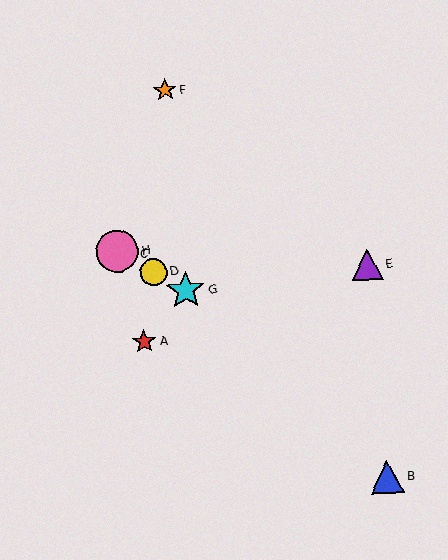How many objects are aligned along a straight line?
4 objects (C, D, G, H) are aligned along a straight line.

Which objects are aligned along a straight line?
Objects C, D, G, H are aligned along a straight line.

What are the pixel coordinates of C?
Object C is at (123, 255).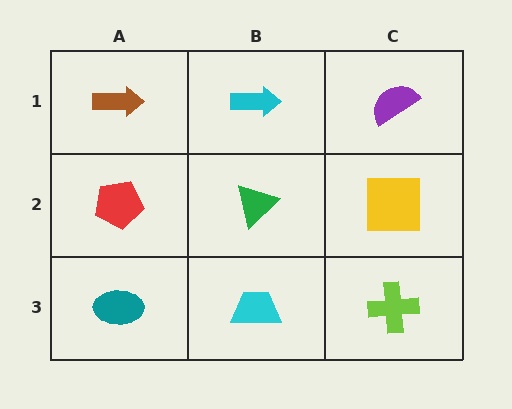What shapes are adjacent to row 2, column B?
A cyan arrow (row 1, column B), a cyan trapezoid (row 3, column B), a red pentagon (row 2, column A), a yellow square (row 2, column C).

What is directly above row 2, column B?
A cyan arrow.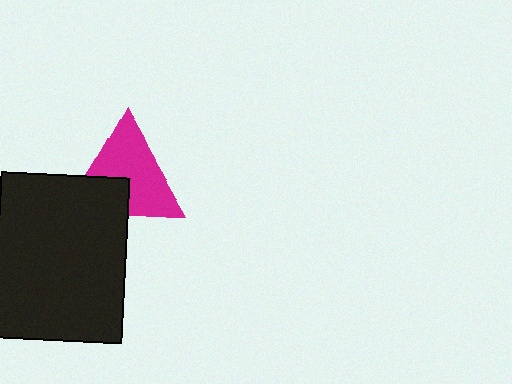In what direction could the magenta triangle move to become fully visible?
The magenta triangle could move up. That would shift it out from behind the black rectangle entirely.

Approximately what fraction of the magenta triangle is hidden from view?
Roughly 32% of the magenta triangle is hidden behind the black rectangle.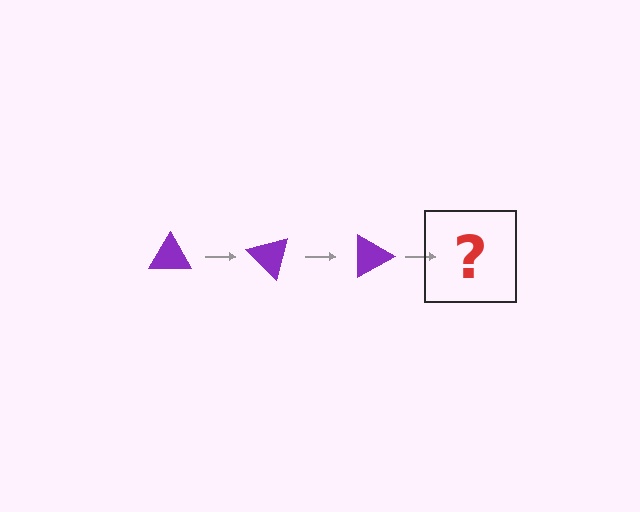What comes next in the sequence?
The next element should be a purple triangle rotated 135 degrees.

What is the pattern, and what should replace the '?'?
The pattern is that the triangle rotates 45 degrees each step. The '?' should be a purple triangle rotated 135 degrees.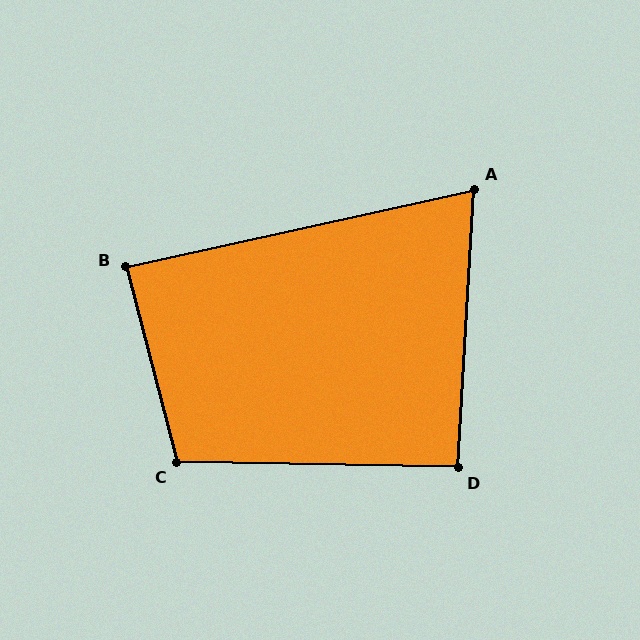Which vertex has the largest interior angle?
C, at approximately 106 degrees.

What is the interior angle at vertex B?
Approximately 88 degrees (approximately right).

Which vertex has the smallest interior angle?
A, at approximately 74 degrees.